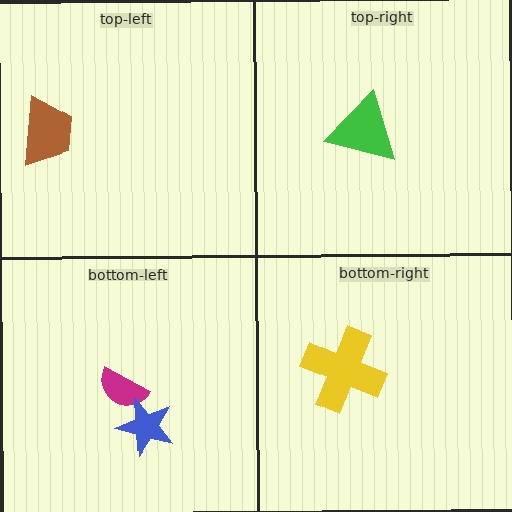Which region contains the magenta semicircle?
The bottom-left region.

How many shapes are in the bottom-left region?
2.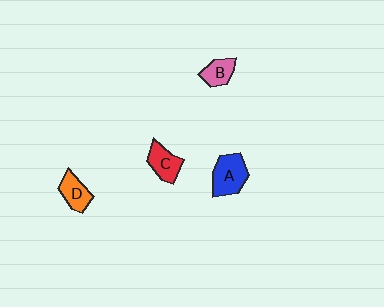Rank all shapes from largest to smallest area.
From largest to smallest: A (blue), C (red), D (orange), B (pink).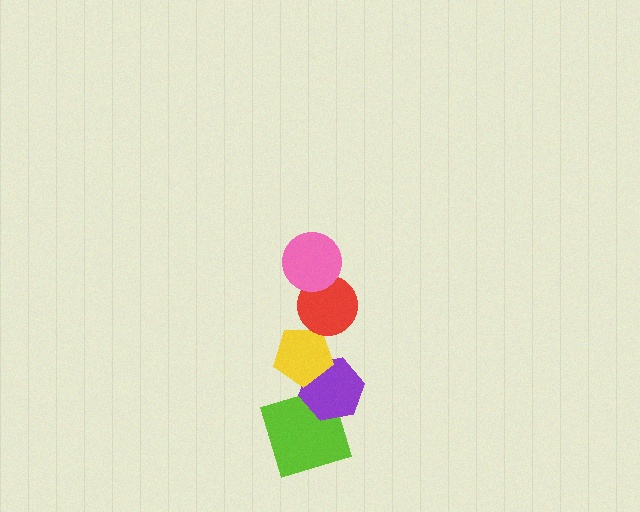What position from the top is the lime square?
The lime square is 5th from the top.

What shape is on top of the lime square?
The purple hexagon is on top of the lime square.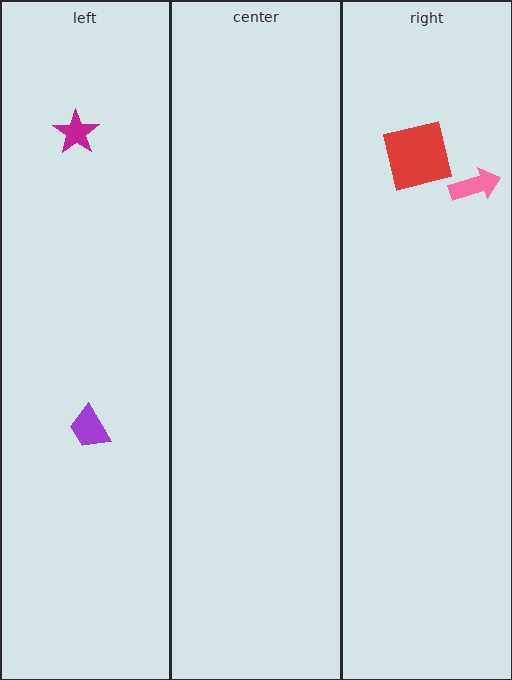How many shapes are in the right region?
2.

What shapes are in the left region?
The purple trapezoid, the magenta star.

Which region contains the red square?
The right region.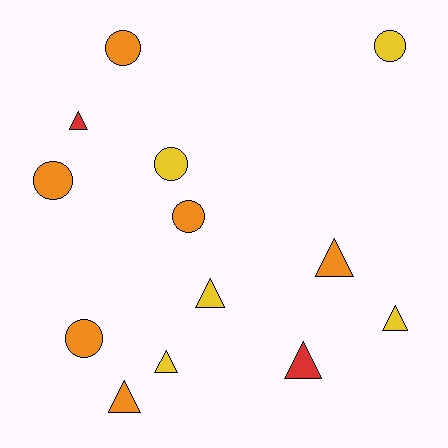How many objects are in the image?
There are 13 objects.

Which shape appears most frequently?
Triangle, with 7 objects.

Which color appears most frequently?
Orange, with 6 objects.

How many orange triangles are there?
There are 2 orange triangles.